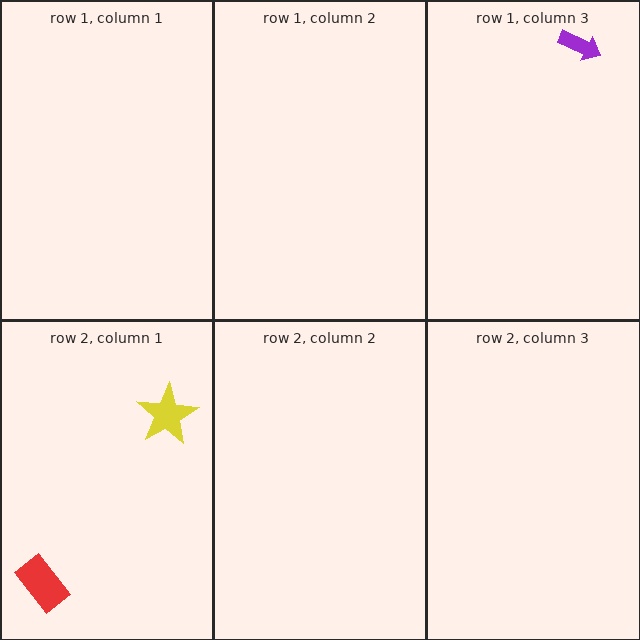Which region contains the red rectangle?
The row 2, column 1 region.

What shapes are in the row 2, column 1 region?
The yellow star, the red rectangle.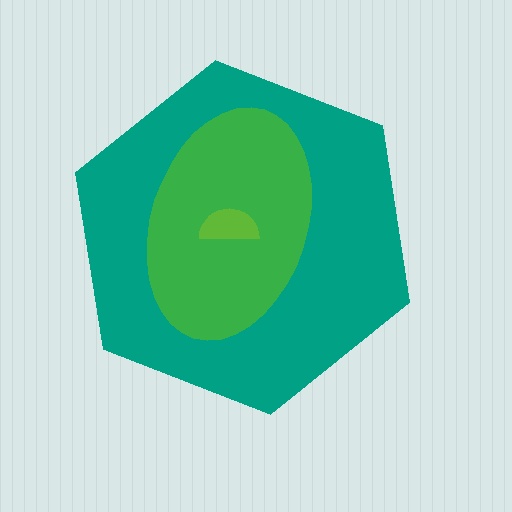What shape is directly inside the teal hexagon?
The green ellipse.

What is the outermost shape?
The teal hexagon.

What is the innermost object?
The lime semicircle.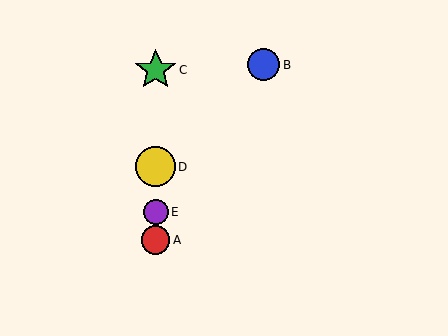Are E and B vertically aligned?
No, E is at x≈156 and B is at x≈264.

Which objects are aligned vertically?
Objects A, C, D, E are aligned vertically.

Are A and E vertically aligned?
Yes, both are at x≈156.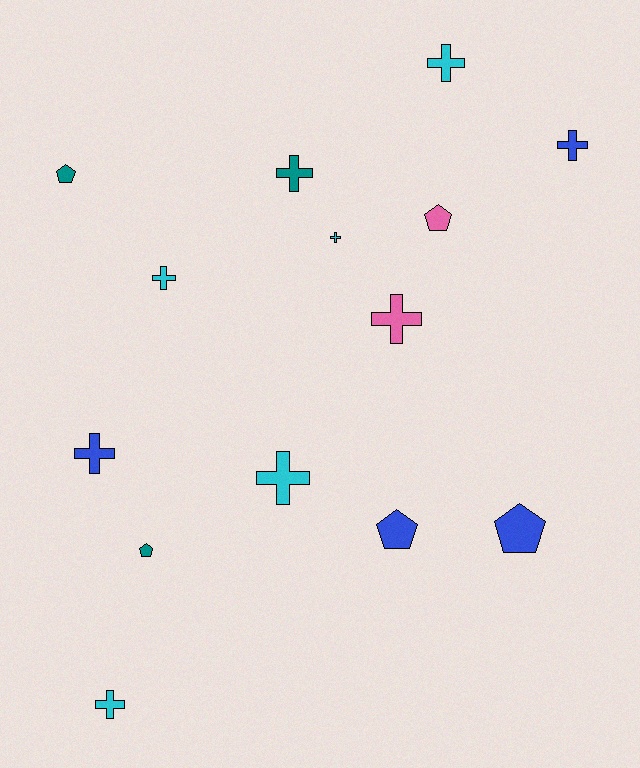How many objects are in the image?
There are 14 objects.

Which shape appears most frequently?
Cross, with 9 objects.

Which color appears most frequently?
Cyan, with 5 objects.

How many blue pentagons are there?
There are 2 blue pentagons.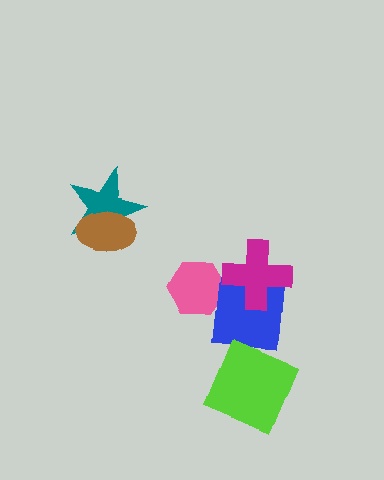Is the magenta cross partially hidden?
No, no other shape covers it.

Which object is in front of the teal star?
The brown ellipse is in front of the teal star.